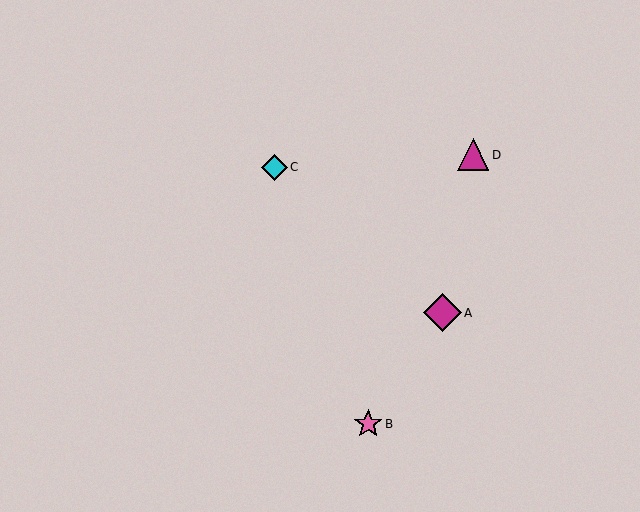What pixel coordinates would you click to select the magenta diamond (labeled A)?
Click at (442, 313) to select the magenta diamond A.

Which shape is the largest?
The magenta diamond (labeled A) is the largest.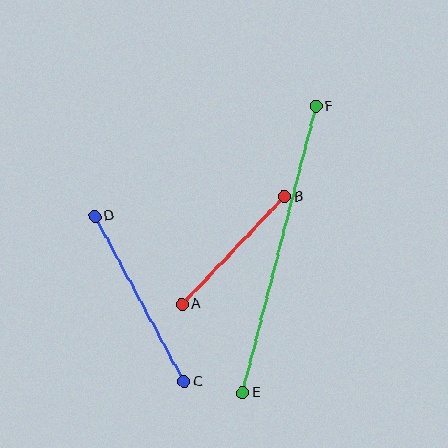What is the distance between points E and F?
The distance is approximately 295 pixels.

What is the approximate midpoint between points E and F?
The midpoint is at approximately (279, 250) pixels.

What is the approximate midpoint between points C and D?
The midpoint is at approximately (139, 299) pixels.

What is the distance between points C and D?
The distance is approximately 188 pixels.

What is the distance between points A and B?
The distance is approximately 148 pixels.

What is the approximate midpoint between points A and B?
The midpoint is at approximately (233, 251) pixels.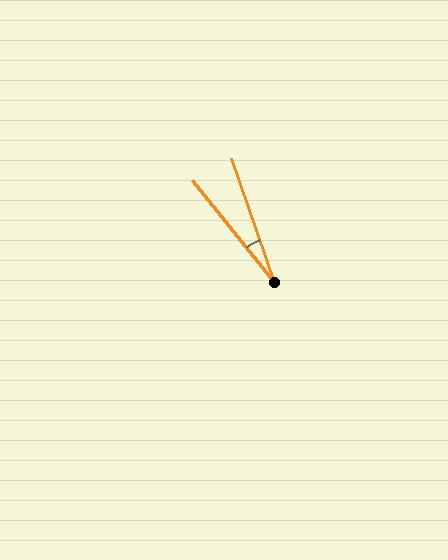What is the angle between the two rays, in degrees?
Approximately 20 degrees.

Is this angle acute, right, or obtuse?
It is acute.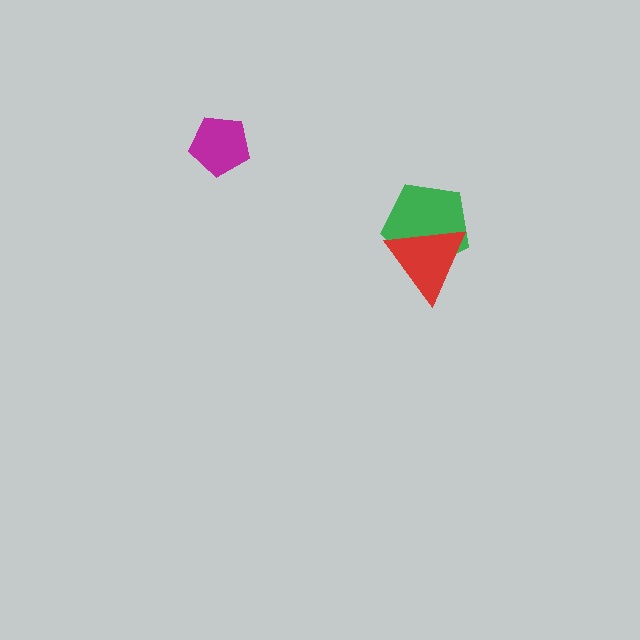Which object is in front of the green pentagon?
The red triangle is in front of the green pentagon.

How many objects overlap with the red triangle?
1 object overlaps with the red triangle.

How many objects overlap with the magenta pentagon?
0 objects overlap with the magenta pentagon.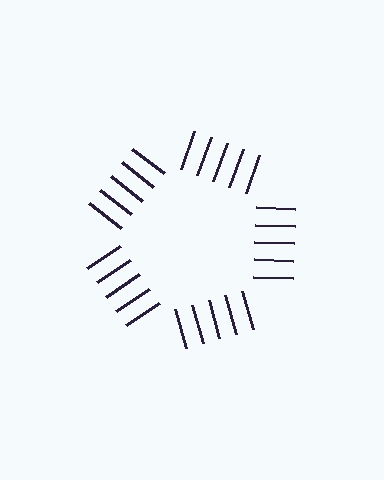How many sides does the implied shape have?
5 sides — the line-ends trace a pentagon.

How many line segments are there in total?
25 — 5 along each of the 5 edges.